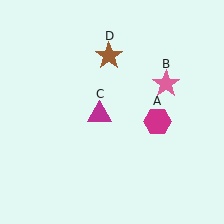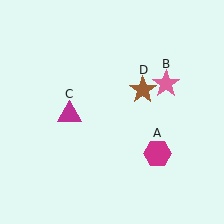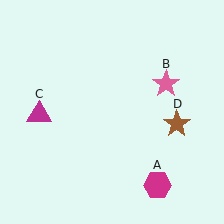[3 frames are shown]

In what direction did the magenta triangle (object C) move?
The magenta triangle (object C) moved left.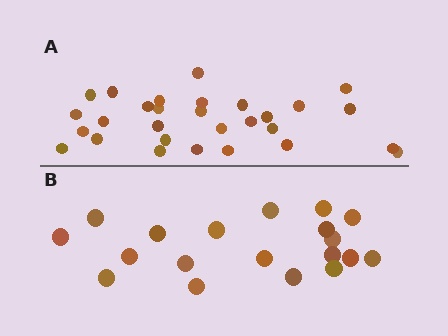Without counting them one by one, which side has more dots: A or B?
Region A (the top region) has more dots.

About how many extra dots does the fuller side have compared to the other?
Region A has roughly 10 or so more dots than region B.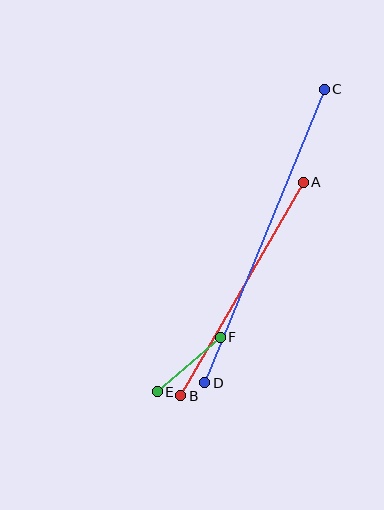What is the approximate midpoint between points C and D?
The midpoint is at approximately (264, 236) pixels.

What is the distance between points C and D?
The distance is approximately 317 pixels.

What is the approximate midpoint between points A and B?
The midpoint is at approximately (242, 289) pixels.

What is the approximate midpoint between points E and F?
The midpoint is at approximately (189, 365) pixels.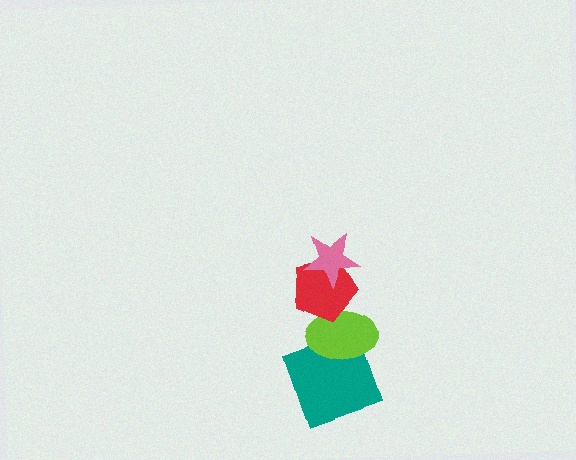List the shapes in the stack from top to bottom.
From top to bottom: the pink star, the red pentagon, the lime ellipse, the teal square.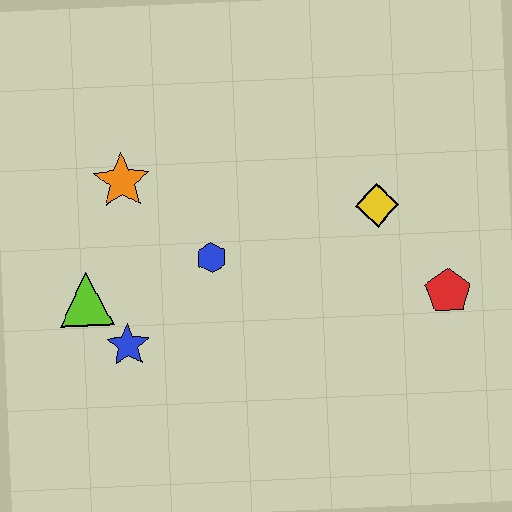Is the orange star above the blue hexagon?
Yes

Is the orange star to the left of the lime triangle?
No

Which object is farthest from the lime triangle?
The red pentagon is farthest from the lime triangle.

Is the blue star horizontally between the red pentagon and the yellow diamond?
No